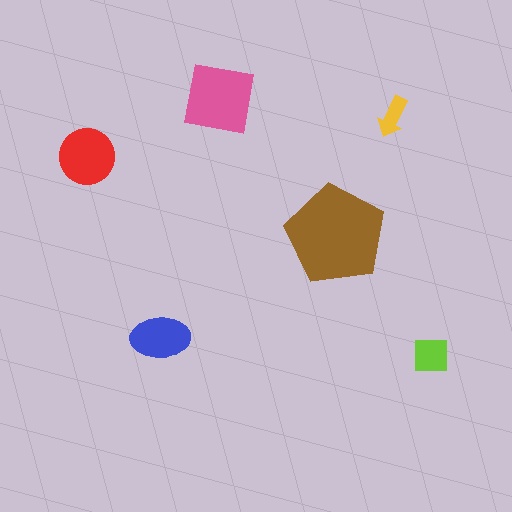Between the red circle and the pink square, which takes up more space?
The pink square.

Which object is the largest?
The brown pentagon.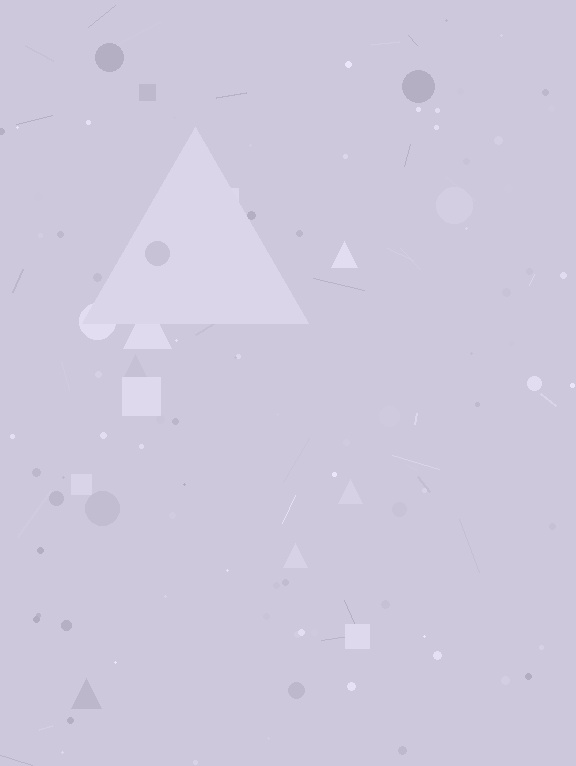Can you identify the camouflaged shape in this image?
The camouflaged shape is a triangle.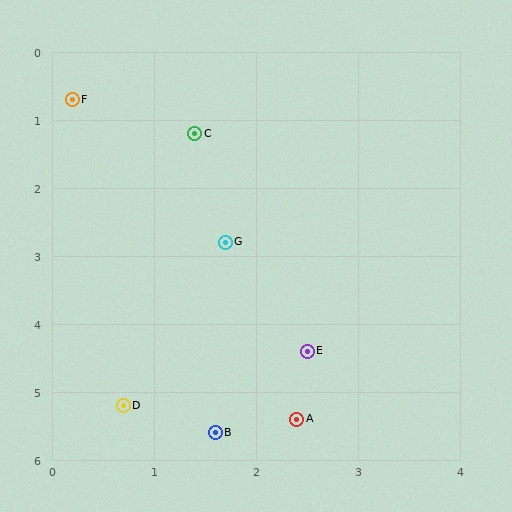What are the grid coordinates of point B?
Point B is at approximately (1.6, 5.6).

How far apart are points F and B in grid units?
Points F and B are about 5.1 grid units apart.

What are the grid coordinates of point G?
Point G is at approximately (1.7, 2.8).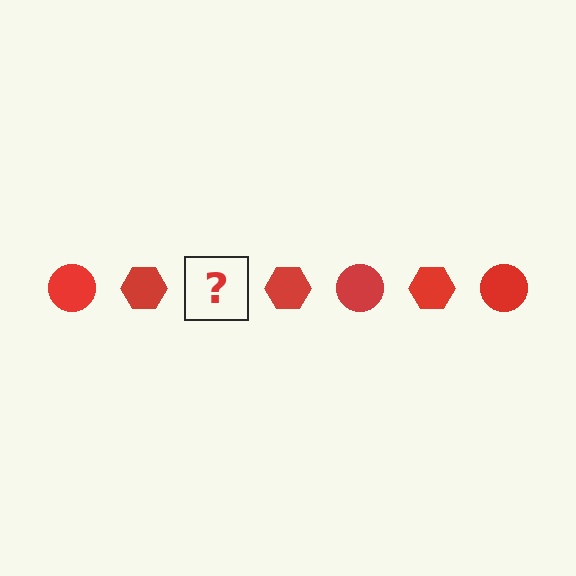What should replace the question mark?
The question mark should be replaced with a red circle.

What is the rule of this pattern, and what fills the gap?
The rule is that the pattern cycles through circle, hexagon shapes in red. The gap should be filled with a red circle.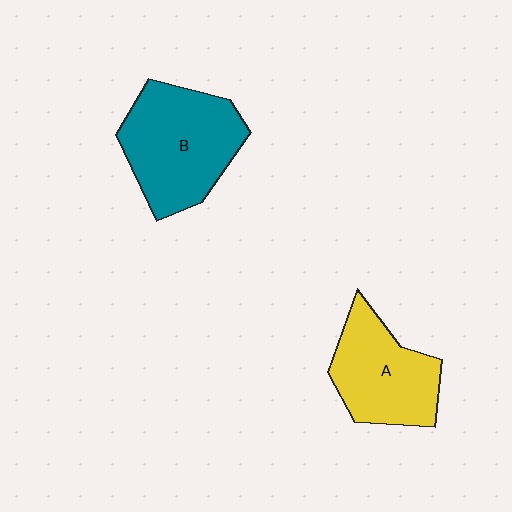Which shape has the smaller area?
Shape A (yellow).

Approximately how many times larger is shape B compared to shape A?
Approximately 1.3 times.